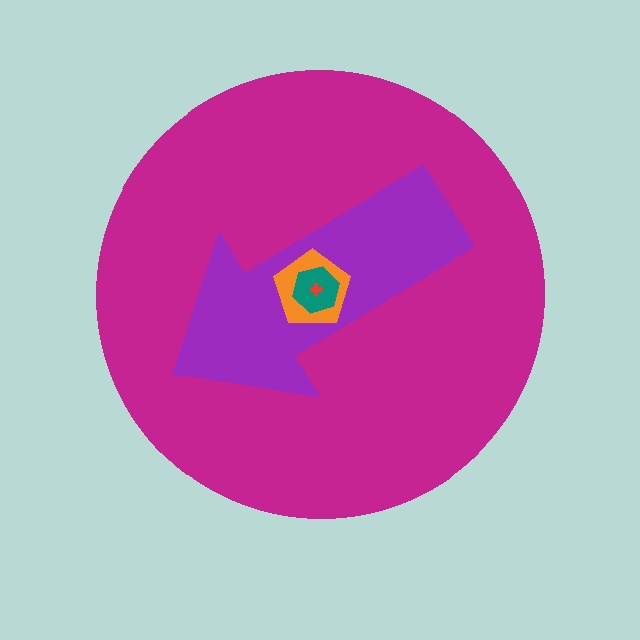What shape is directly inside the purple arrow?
The orange pentagon.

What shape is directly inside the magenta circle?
The purple arrow.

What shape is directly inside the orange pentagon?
The teal hexagon.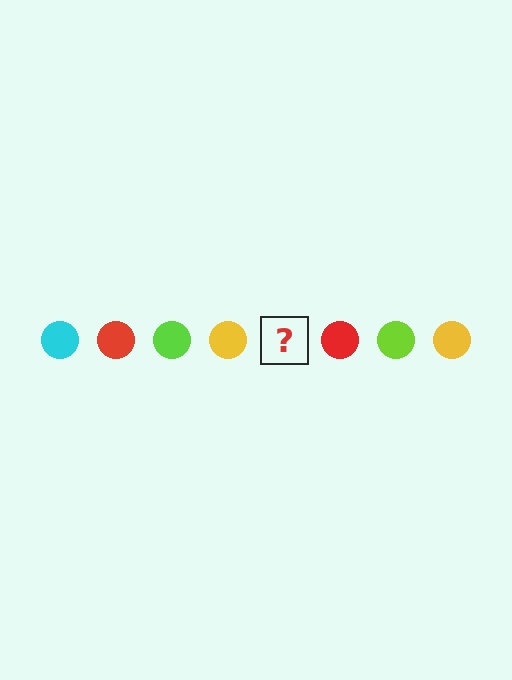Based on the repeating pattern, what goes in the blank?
The blank should be a cyan circle.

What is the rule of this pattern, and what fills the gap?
The rule is that the pattern cycles through cyan, red, lime, yellow circles. The gap should be filled with a cyan circle.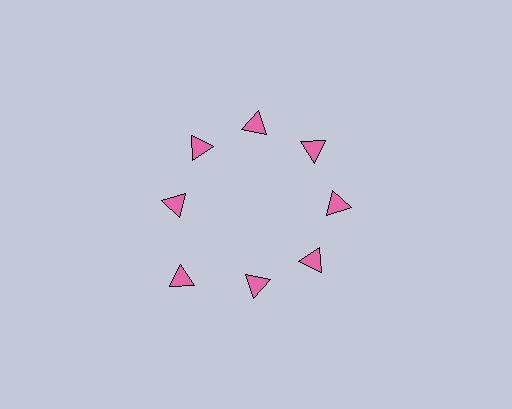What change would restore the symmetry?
The symmetry would be restored by moving it inward, back onto the ring so that all 8 triangles sit at equal angles and equal distance from the center.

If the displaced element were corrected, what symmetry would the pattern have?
It would have 8-fold rotational symmetry — the pattern would map onto itself every 45 degrees.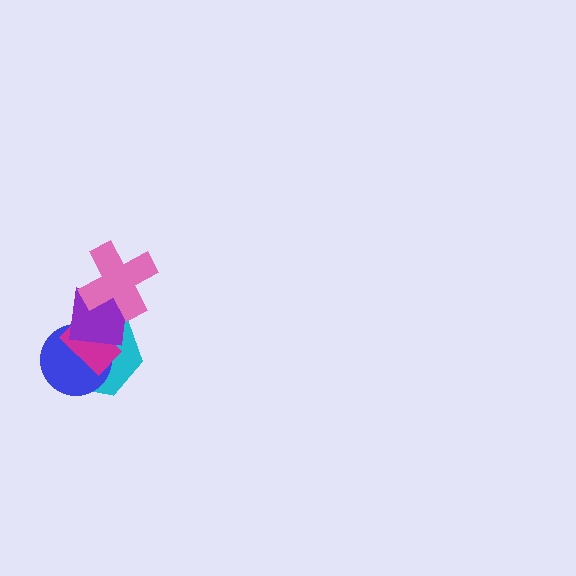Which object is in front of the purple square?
The pink cross is in front of the purple square.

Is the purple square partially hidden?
Yes, it is partially covered by another shape.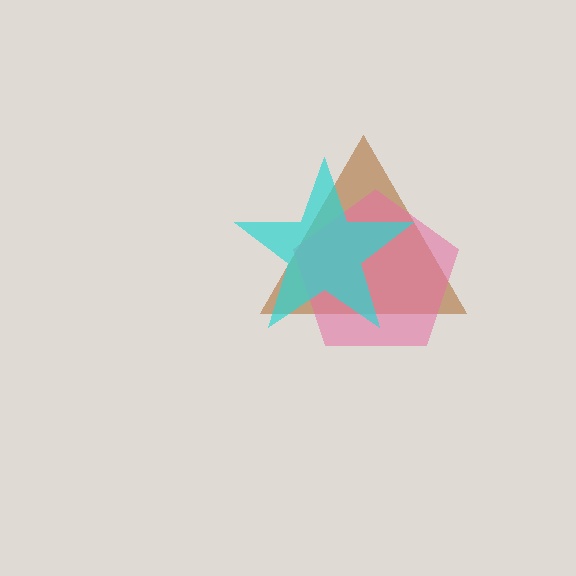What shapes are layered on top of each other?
The layered shapes are: a brown triangle, a pink pentagon, a cyan star.